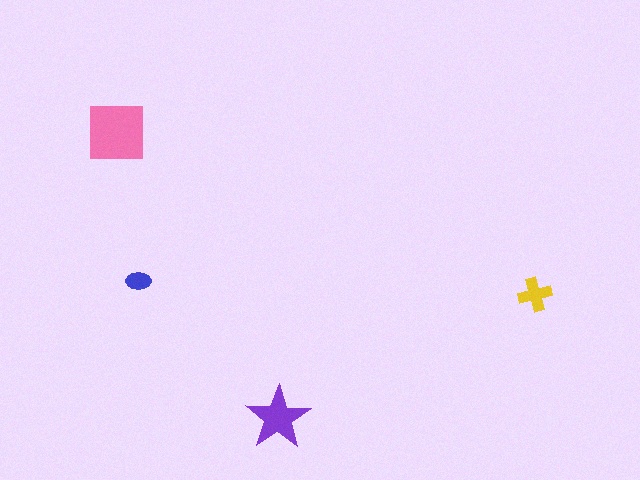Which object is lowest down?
The purple star is bottommost.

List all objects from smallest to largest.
The blue ellipse, the yellow cross, the purple star, the pink square.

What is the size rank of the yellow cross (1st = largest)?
3rd.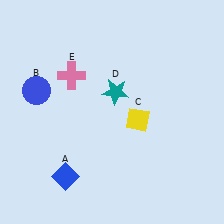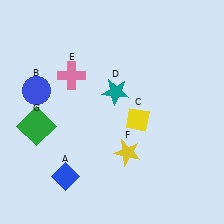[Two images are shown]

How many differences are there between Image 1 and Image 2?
There are 2 differences between the two images.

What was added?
A yellow star (F), a green square (G) were added in Image 2.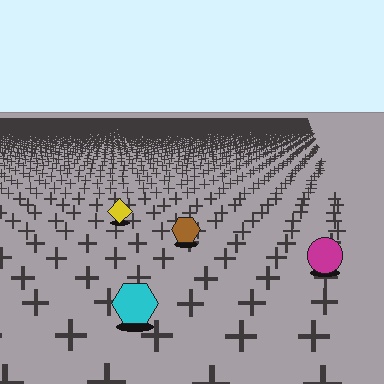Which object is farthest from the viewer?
The yellow diamond is farthest from the viewer. It appears smaller and the ground texture around it is denser.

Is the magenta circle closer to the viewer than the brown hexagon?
Yes. The magenta circle is closer — you can tell from the texture gradient: the ground texture is coarser near it.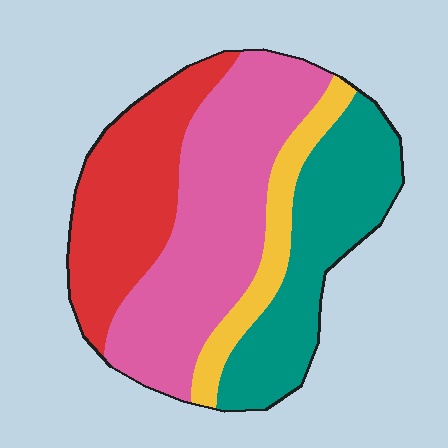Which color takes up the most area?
Pink, at roughly 40%.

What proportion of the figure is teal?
Teal takes up between a sixth and a third of the figure.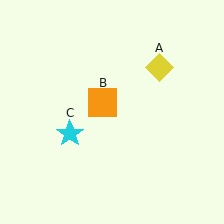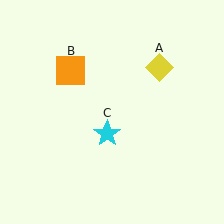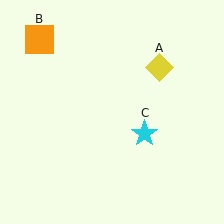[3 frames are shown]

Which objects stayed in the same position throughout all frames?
Yellow diamond (object A) remained stationary.